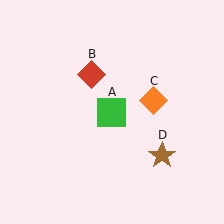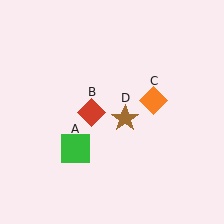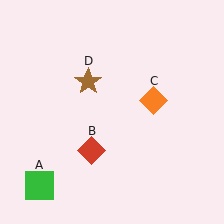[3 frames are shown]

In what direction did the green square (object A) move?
The green square (object A) moved down and to the left.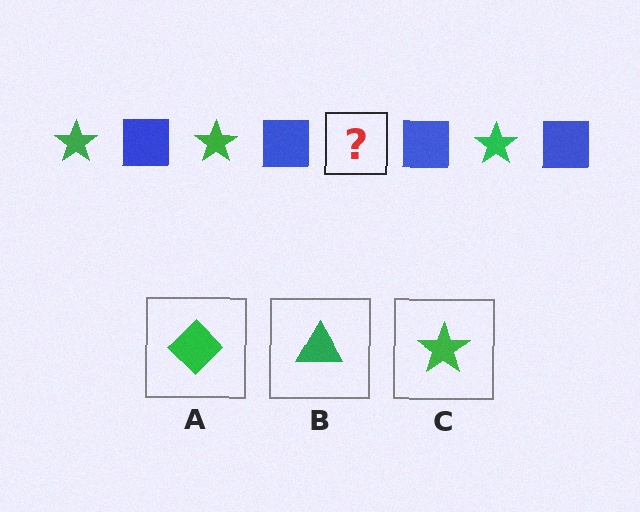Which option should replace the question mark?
Option C.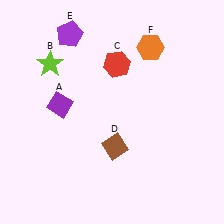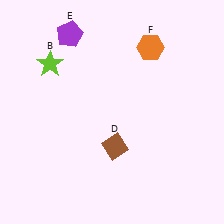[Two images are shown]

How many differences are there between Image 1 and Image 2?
There are 2 differences between the two images.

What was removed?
The red hexagon (C), the purple diamond (A) were removed in Image 2.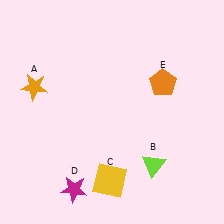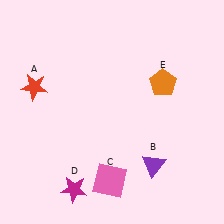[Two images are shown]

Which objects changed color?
A changed from orange to red. B changed from lime to purple. C changed from yellow to pink.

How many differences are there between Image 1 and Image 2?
There are 3 differences between the two images.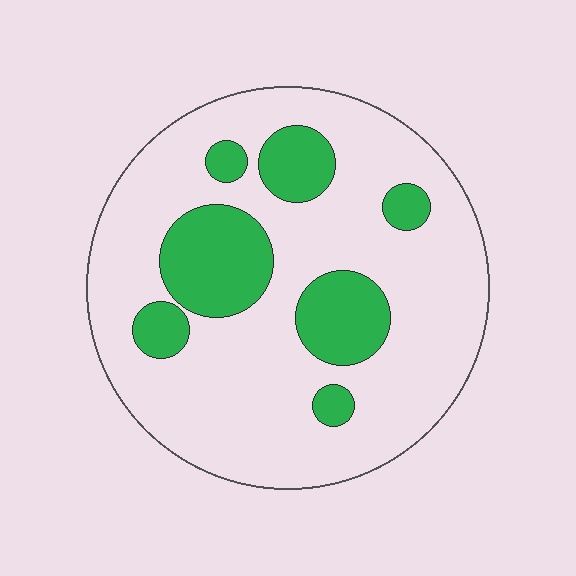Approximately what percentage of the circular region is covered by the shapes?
Approximately 25%.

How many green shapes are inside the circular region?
7.